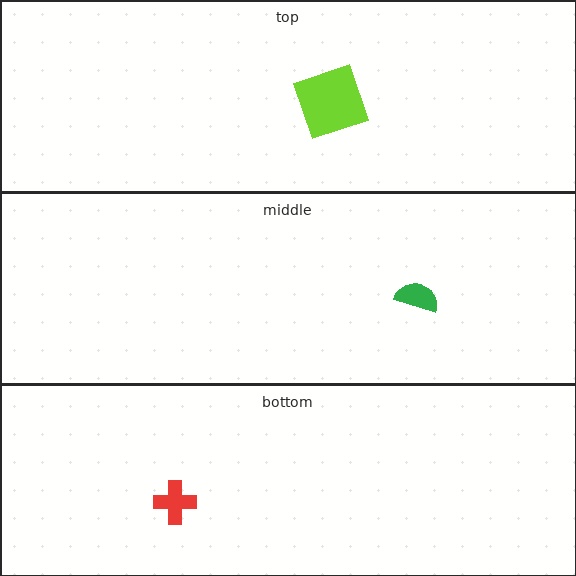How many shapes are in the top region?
1.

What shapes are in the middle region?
The green semicircle.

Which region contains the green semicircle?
The middle region.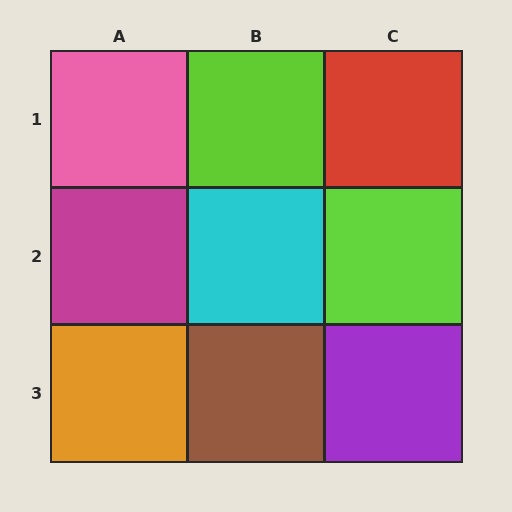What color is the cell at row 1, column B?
Lime.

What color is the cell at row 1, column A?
Pink.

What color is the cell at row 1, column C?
Red.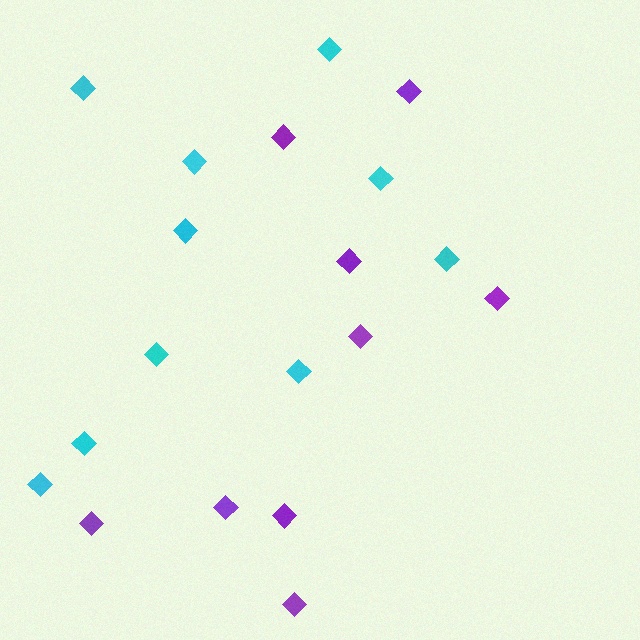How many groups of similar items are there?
There are 2 groups: one group of cyan diamonds (10) and one group of purple diamonds (9).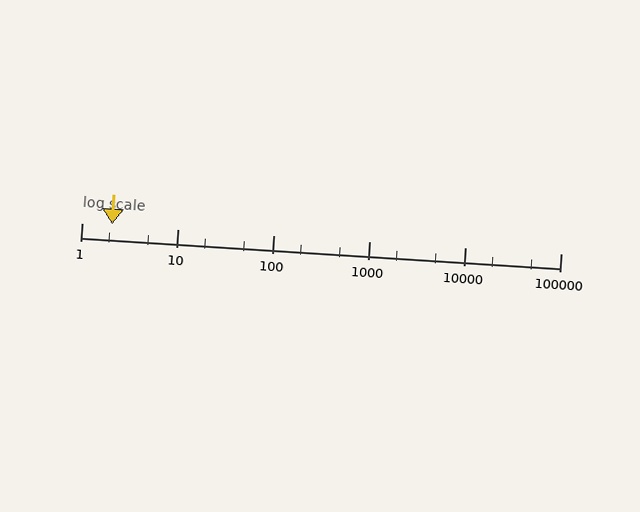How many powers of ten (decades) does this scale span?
The scale spans 5 decades, from 1 to 100000.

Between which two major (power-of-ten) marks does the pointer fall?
The pointer is between 1 and 10.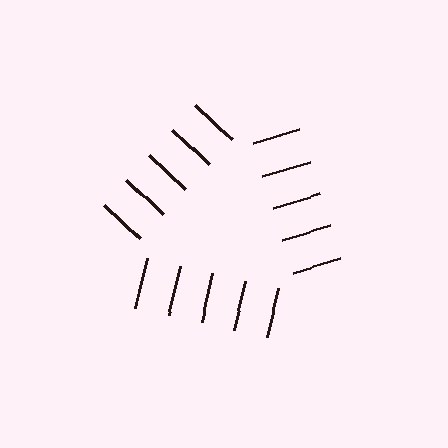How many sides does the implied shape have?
3 sides — the line-ends trace a triangle.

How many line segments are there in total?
15 — 5 along each of the 3 edges.